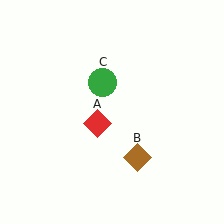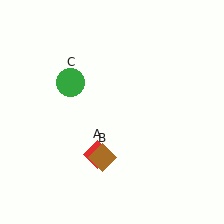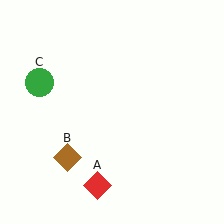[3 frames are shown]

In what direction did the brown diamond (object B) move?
The brown diamond (object B) moved left.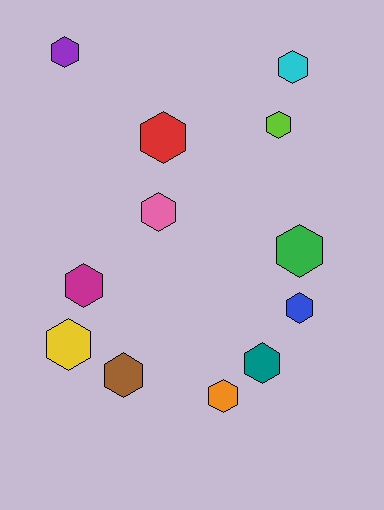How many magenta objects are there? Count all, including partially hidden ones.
There is 1 magenta object.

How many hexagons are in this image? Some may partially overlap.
There are 12 hexagons.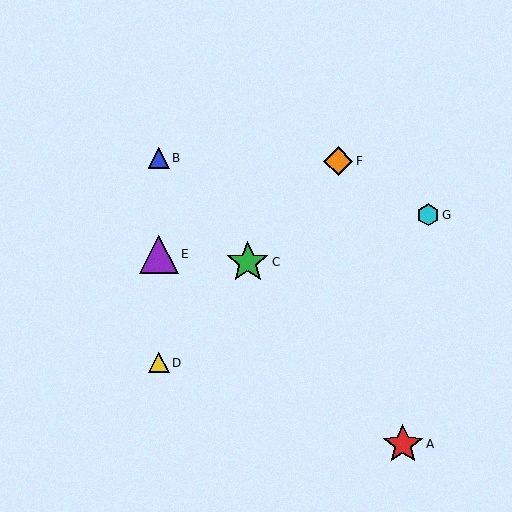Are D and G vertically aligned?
No, D is at x≈159 and G is at x≈428.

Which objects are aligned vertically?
Objects B, D, E are aligned vertically.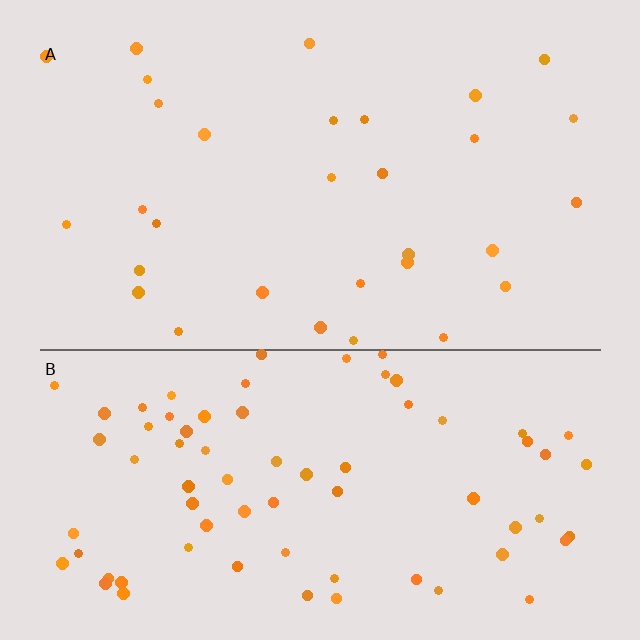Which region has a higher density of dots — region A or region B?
B (the bottom).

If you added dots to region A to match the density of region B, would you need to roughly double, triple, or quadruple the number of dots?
Approximately double.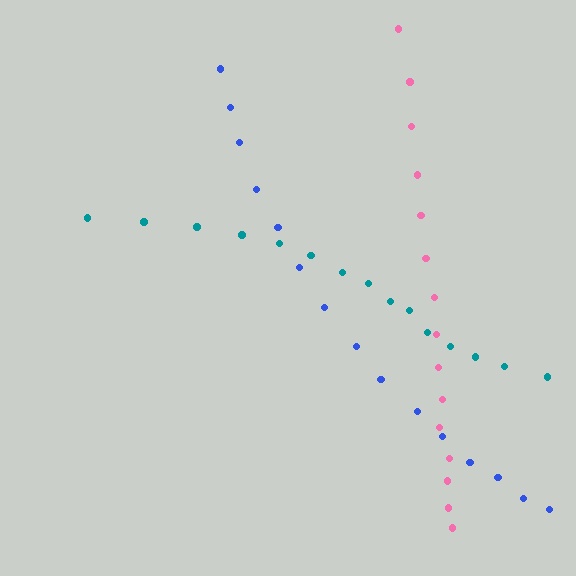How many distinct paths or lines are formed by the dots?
There are 3 distinct paths.